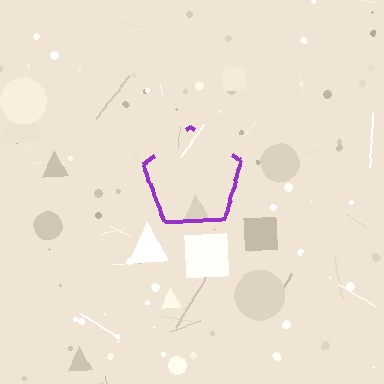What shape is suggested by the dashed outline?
The dashed outline suggests a pentagon.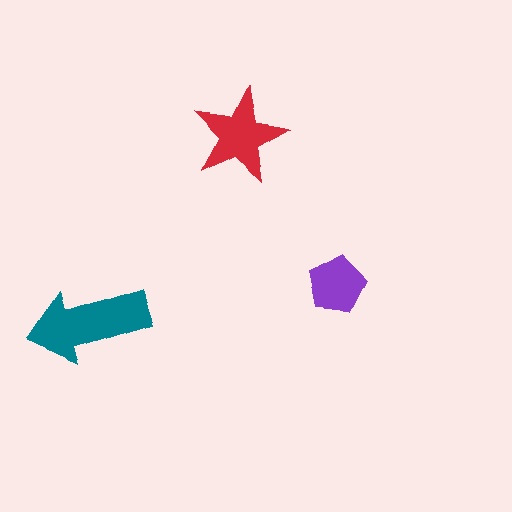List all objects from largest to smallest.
The teal arrow, the red star, the purple pentagon.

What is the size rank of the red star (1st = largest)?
2nd.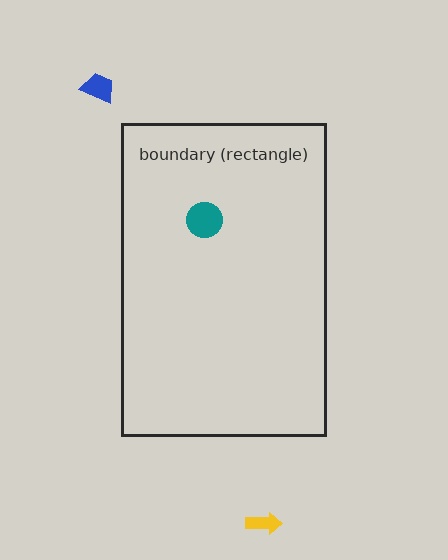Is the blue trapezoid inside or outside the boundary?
Outside.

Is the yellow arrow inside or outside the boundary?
Outside.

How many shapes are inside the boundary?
1 inside, 2 outside.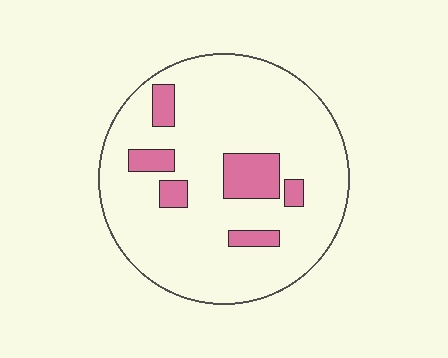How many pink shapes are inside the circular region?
6.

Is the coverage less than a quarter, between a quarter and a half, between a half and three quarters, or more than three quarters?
Less than a quarter.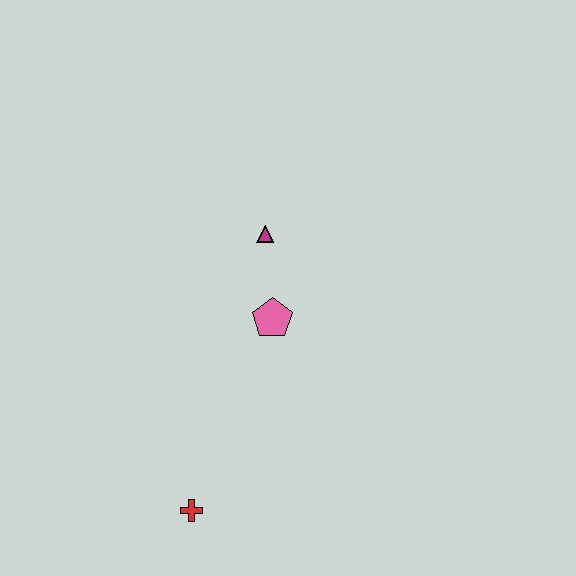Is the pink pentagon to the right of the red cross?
Yes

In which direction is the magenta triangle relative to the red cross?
The magenta triangle is above the red cross.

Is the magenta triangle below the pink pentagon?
No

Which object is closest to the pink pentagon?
The magenta triangle is closest to the pink pentagon.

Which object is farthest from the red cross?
The magenta triangle is farthest from the red cross.